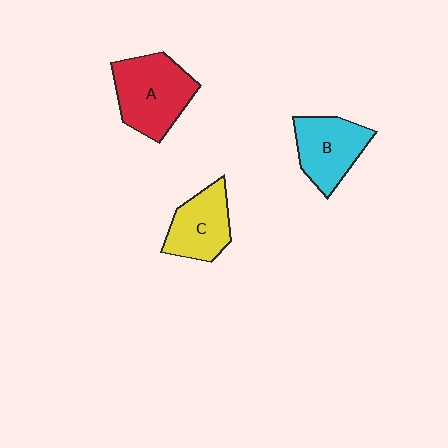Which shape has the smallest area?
Shape C (yellow).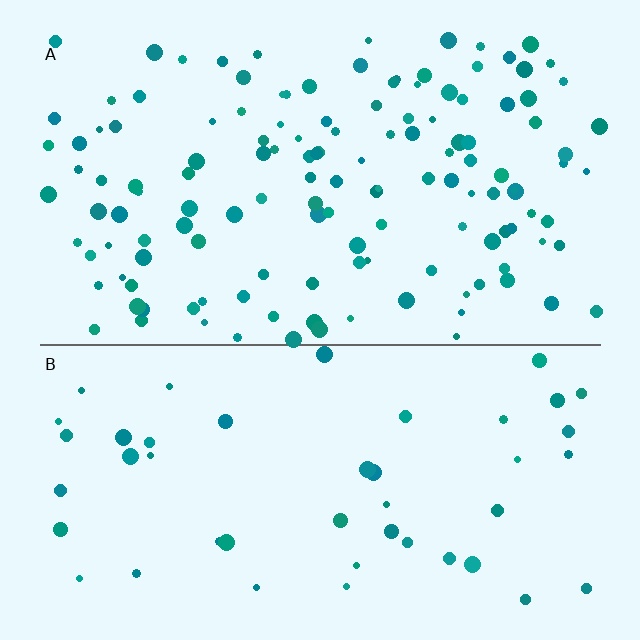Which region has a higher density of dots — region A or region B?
A (the top).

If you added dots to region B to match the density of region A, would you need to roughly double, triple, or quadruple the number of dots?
Approximately triple.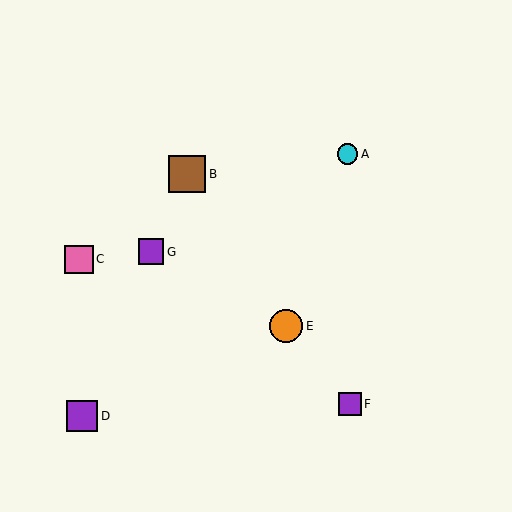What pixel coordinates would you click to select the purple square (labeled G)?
Click at (151, 252) to select the purple square G.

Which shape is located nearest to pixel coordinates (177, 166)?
The brown square (labeled B) at (187, 174) is nearest to that location.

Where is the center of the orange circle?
The center of the orange circle is at (286, 326).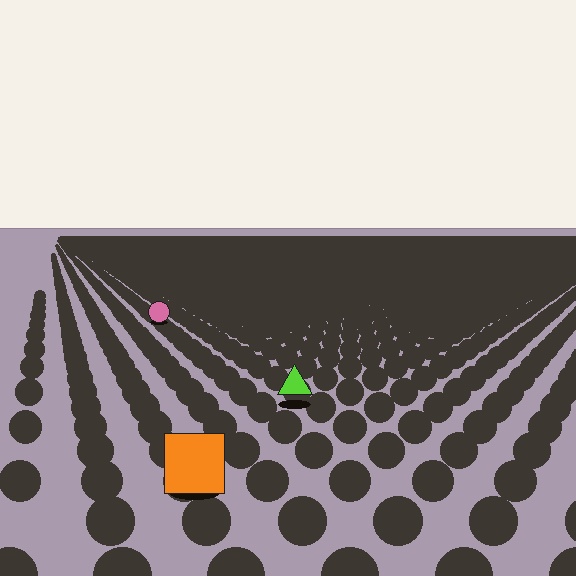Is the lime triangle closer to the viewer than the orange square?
No. The orange square is closer — you can tell from the texture gradient: the ground texture is coarser near it.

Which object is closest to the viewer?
The orange square is closest. The texture marks near it are larger and more spread out.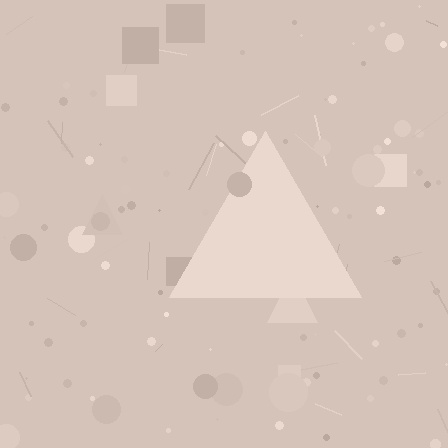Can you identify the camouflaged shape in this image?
The camouflaged shape is a triangle.